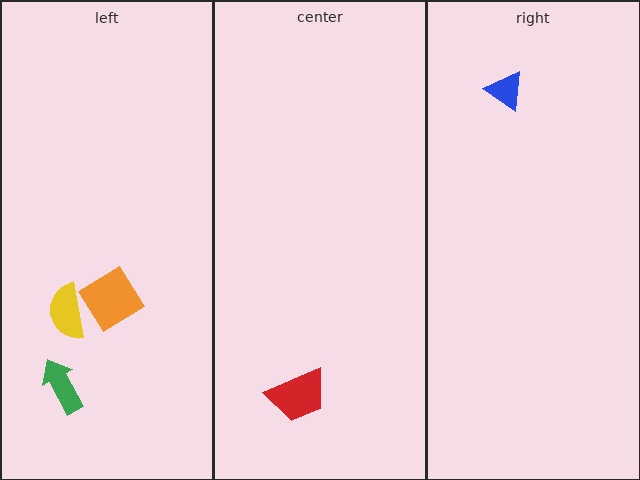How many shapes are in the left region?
3.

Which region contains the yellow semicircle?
The left region.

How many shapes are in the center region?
1.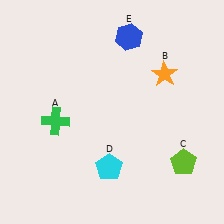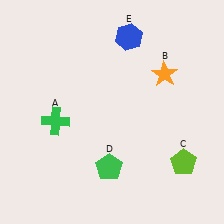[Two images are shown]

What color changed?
The pentagon (D) changed from cyan in Image 1 to green in Image 2.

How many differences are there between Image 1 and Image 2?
There is 1 difference between the two images.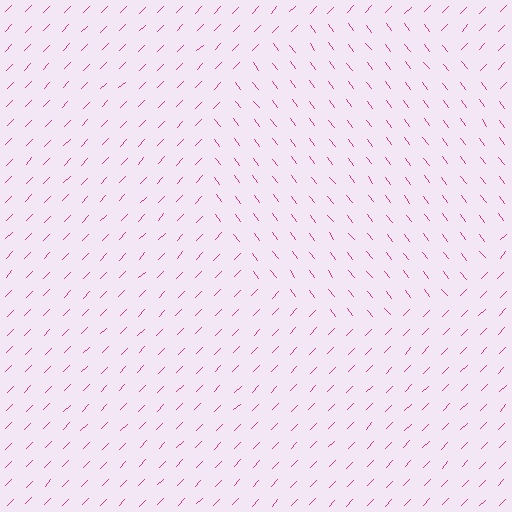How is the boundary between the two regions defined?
The boundary is defined purely by a change in line orientation (approximately 81 degrees difference). All lines are the same color and thickness.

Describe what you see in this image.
The image is filled with small magenta line segments. A circle region in the image has lines oriented differently from the surrounding lines, creating a visible texture boundary.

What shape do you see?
I see a circle.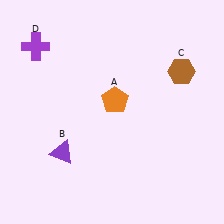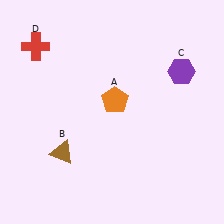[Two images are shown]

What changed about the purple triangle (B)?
In Image 1, B is purple. In Image 2, it changed to brown.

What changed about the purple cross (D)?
In Image 1, D is purple. In Image 2, it changed to red.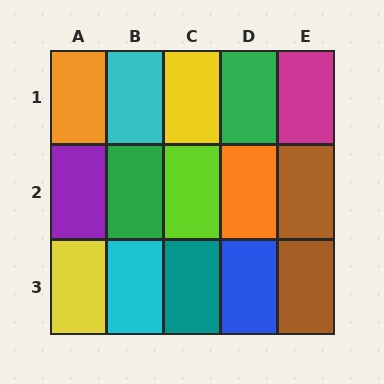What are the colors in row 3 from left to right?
Yellow, cyan, teal, blue, brown.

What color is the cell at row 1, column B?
Cyan.